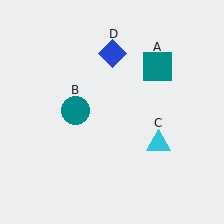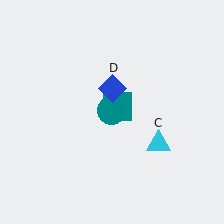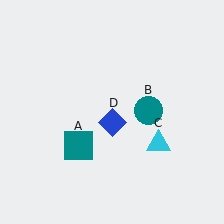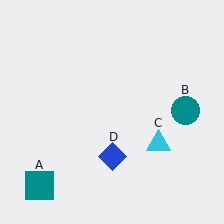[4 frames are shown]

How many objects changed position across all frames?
3 objects changed position: teal square (object A), teal circle (object B), blue diamond (object D).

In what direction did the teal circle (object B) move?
The teal circle (object B) moved right.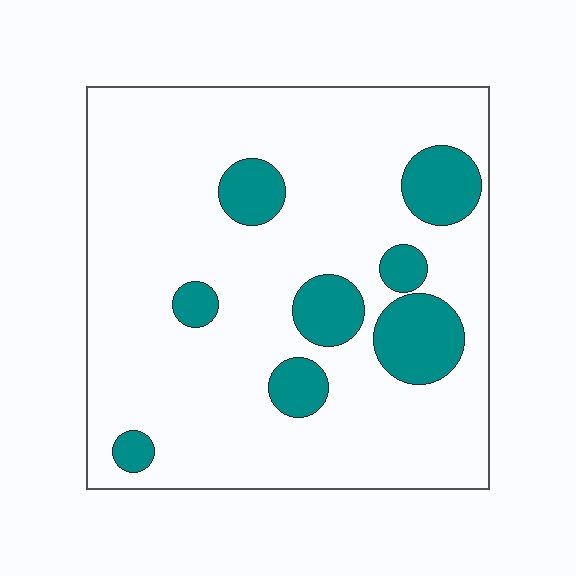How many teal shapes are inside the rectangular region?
8.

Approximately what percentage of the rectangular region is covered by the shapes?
Approximately 15%.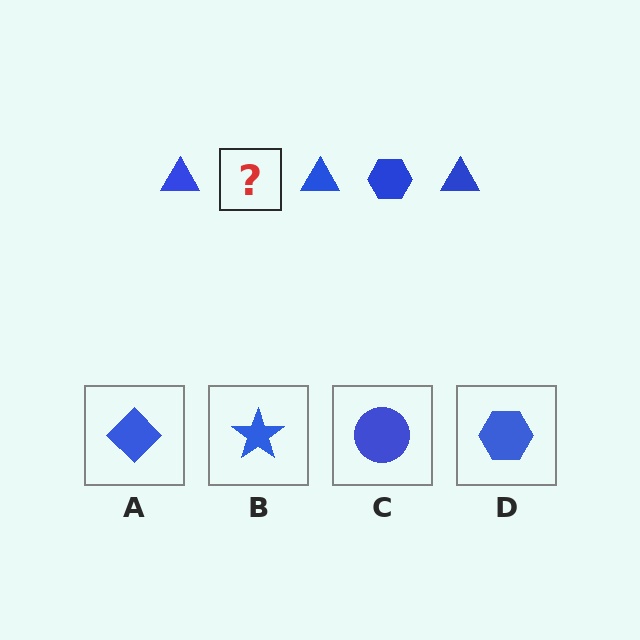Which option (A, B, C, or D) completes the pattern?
D.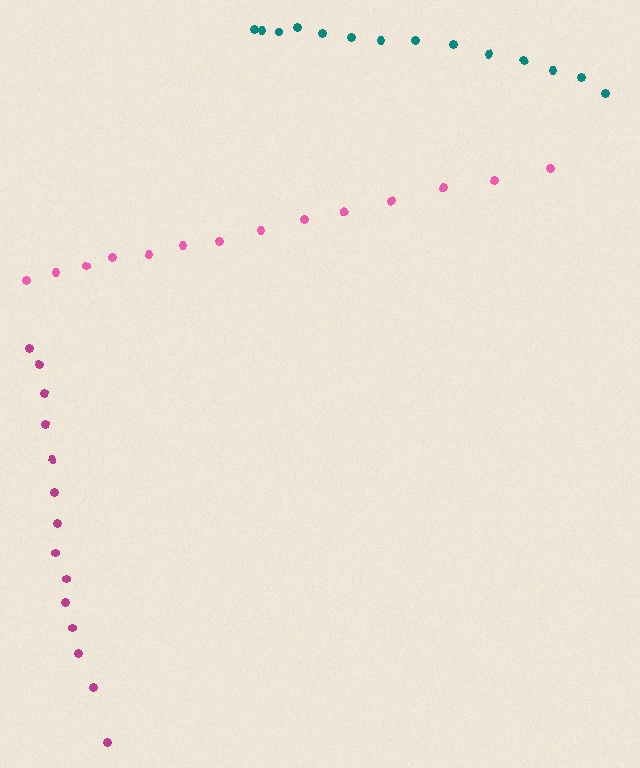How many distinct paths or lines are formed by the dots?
There are 3 distinct paths.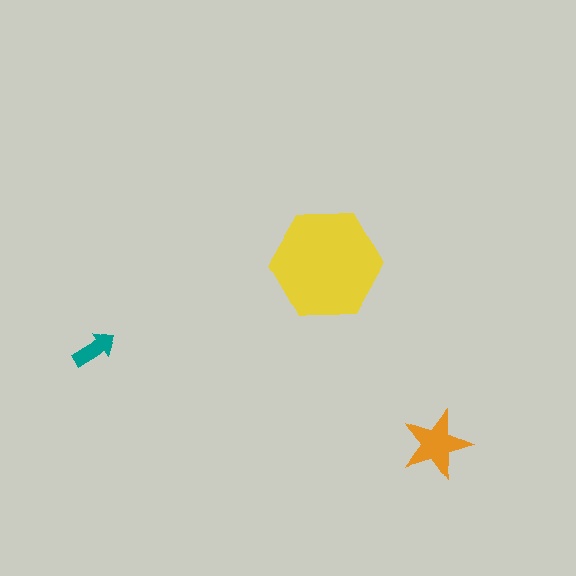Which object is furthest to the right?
The orange star is rightmost.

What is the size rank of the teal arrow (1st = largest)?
3rd.